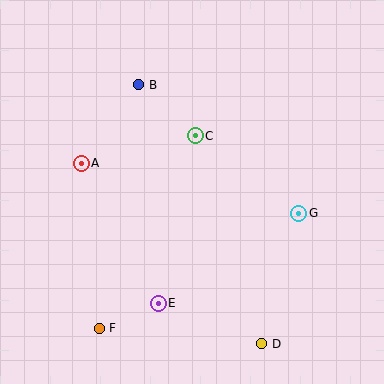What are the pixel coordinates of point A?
Point A is at (81, 163).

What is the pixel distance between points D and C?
The distance between D and C is 218 pixels.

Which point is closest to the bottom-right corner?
Point D is closest to the bottom-right corner.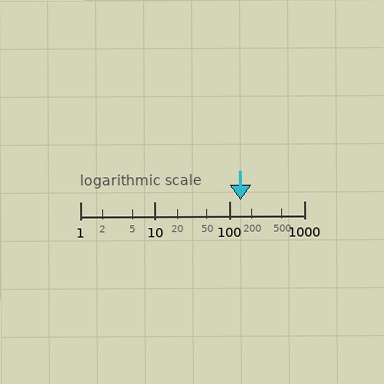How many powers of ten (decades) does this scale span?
The scale spans 3 decades, from 1 to 1000.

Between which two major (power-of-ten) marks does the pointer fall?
The pointer is between 100 and 1000.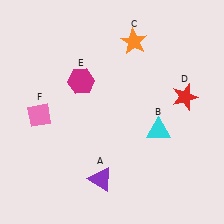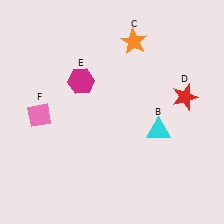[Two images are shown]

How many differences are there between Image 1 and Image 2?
There is 1 difference between the two images.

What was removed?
The purple triangle (A) was removed in Image 2.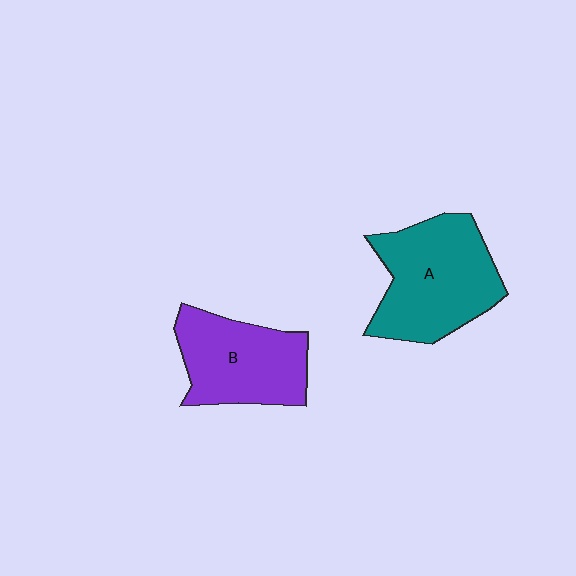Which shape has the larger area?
Shape A (teal).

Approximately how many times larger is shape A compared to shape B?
Approximately 1.2 times.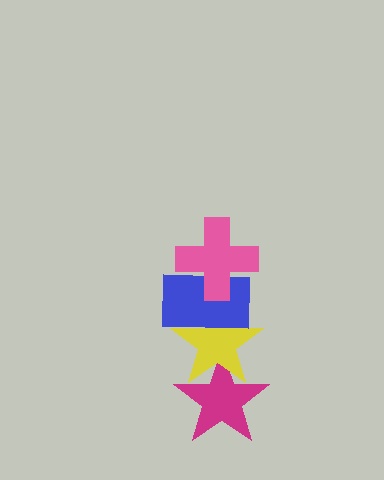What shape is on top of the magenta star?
The yellow star is on top of the magenta star.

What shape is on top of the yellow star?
The blue rectangle is on top of the yellow star.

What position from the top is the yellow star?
The yellow star is 3rd from the top.